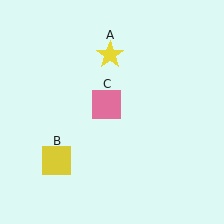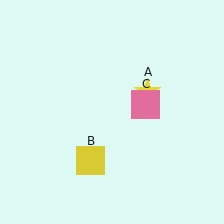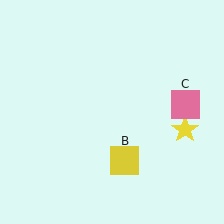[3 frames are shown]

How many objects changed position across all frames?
3 objects changed position: yellow star (object A), yellow square (object B), pink square (object C).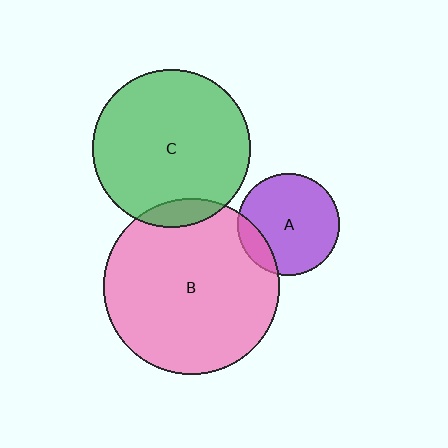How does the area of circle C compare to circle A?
Approximately 2.4 times.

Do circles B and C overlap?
Yes.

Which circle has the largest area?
Circle B (pink).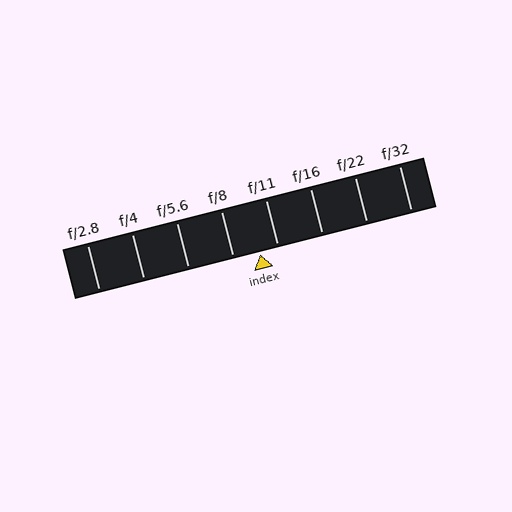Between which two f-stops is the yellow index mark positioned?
The index mark is between f/8 and f/11.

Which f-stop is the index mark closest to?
The index mark is closest to f/11.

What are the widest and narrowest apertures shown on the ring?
The widest aperture shown is f/2.8 and the narrowest is f/32.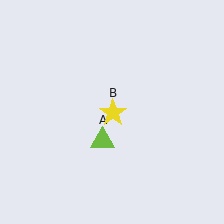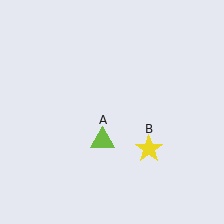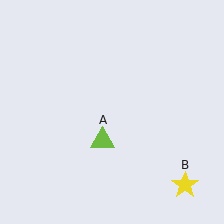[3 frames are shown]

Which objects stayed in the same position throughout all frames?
Lime triangle (object A) remained stationary.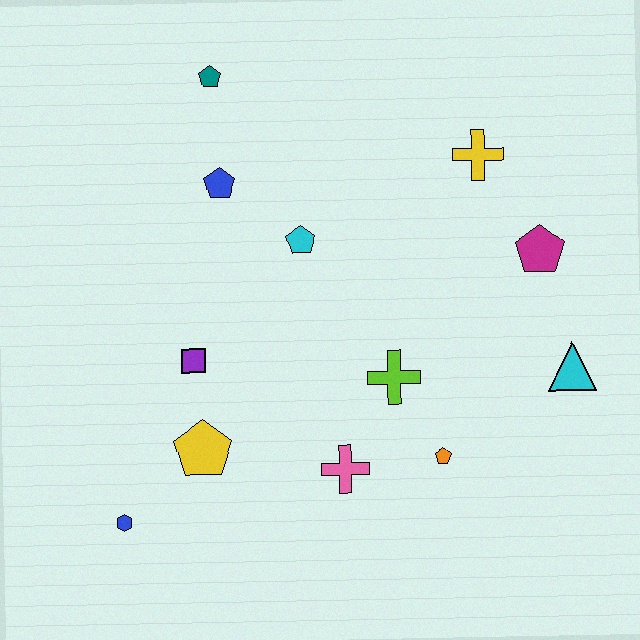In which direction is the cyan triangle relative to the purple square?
The cyan triangle is to the right of the purple square.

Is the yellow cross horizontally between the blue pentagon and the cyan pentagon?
No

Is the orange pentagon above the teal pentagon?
No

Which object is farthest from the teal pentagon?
The cyan triangle is farthest from the teal pentagon.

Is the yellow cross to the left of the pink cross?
No